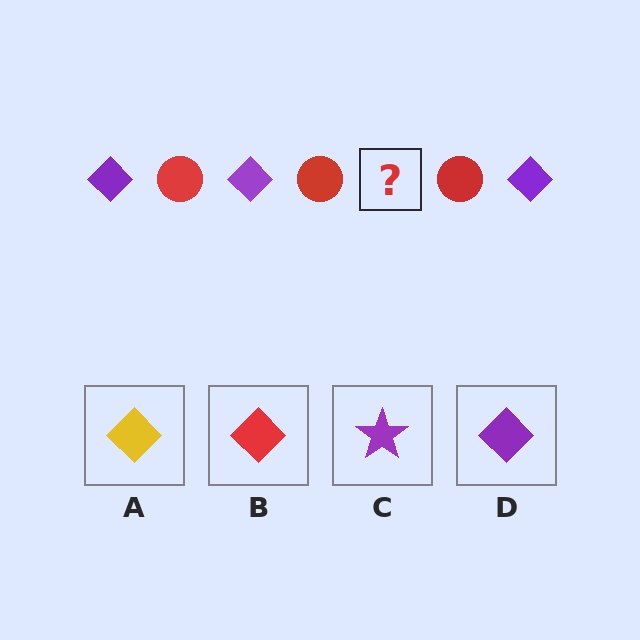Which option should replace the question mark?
Option D.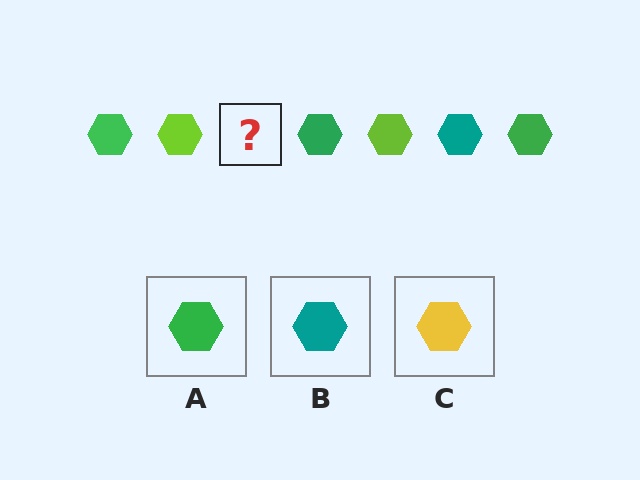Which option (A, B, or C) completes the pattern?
B.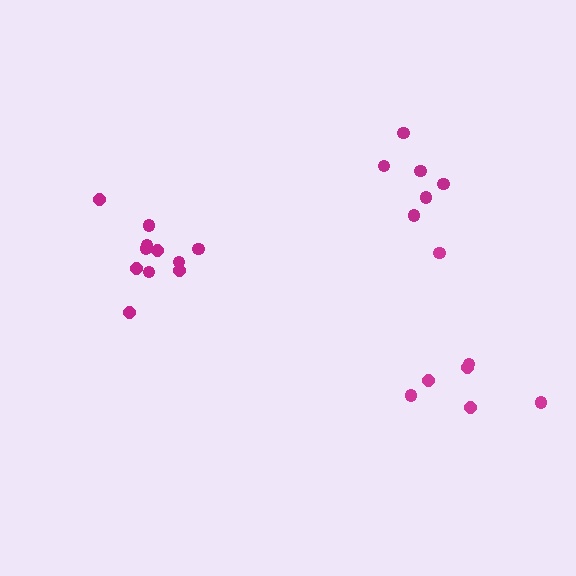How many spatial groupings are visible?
There are 3 spatial groupings.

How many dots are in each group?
Group 1: 7 dots, Group 2: 11 dots, Group 3: 6 dots (24 total).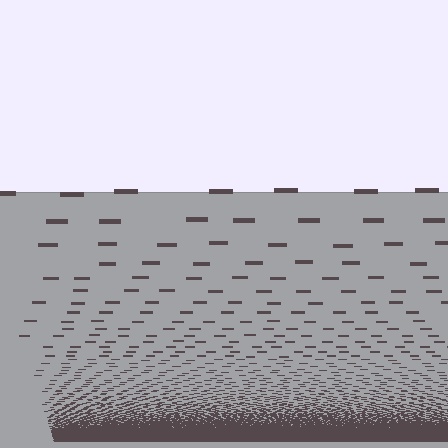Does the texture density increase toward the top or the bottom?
Density increases toward the bottom.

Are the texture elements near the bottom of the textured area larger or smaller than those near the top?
Smaller. The gradient is inverted — elements near the bottom are smaller and denser.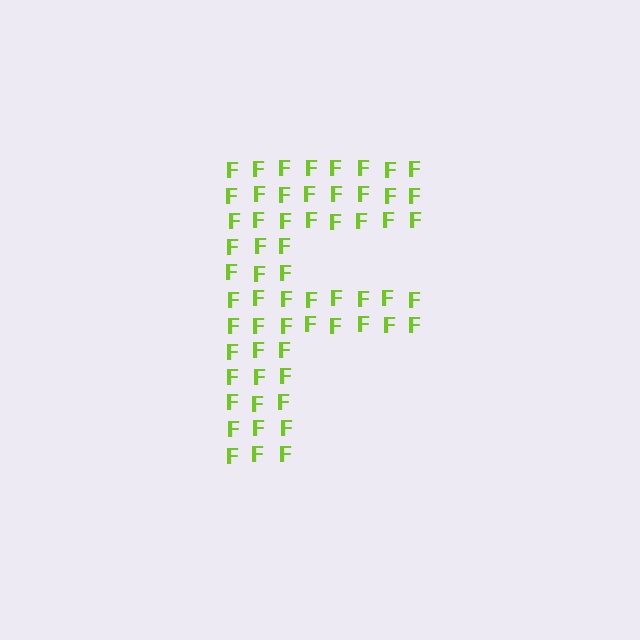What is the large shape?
The large shape is the letter F.